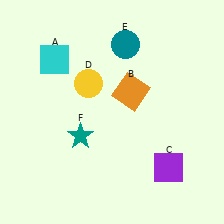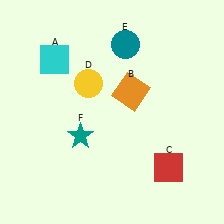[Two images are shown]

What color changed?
The square (C) changed from purple in Image 1 to red in Image 2.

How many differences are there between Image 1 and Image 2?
There is 1 difference between the two images.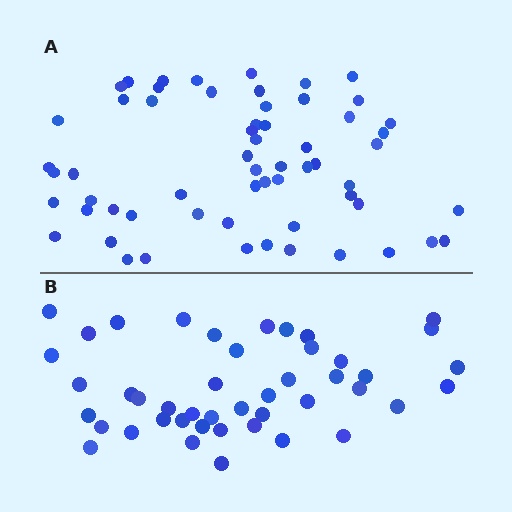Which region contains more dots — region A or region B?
Region A (the top region) has more dots.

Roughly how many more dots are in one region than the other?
Region A has approximately 15 more dots than region B.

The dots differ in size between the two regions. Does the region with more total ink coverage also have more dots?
No. Region B has more total ink coverage because its dots are larger, but region A actually contains more individual dots. Total area can be misleading — the number of items is what matters here.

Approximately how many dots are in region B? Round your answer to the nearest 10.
About 40 dots. (The exact count is 45, which rounds to 40.)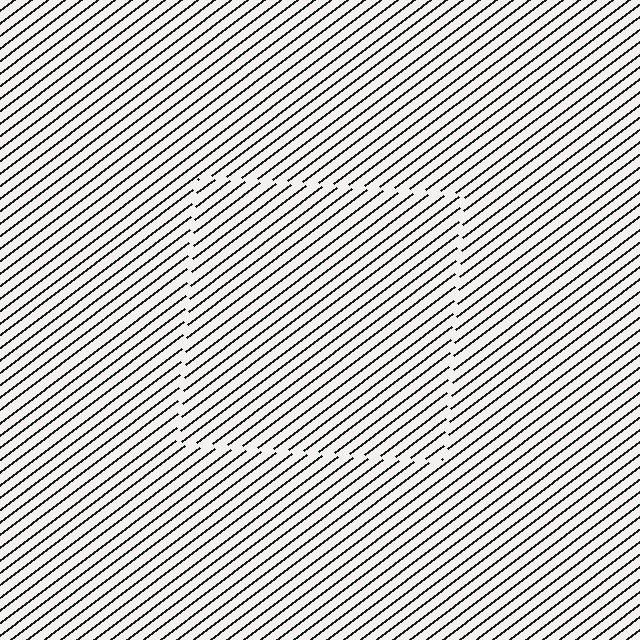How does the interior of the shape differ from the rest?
The interior of the shape contains the same grating, shifted by half a period — the contour is defined by the phase discontinuity where line-ends from the inner and outer gratings abut.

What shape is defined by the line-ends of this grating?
An illusory square. The interior of the shape contains the same grating, shifted by half a period — the contour is defined by the phase discontinuity where line-ends from the inner and outer gratings abut.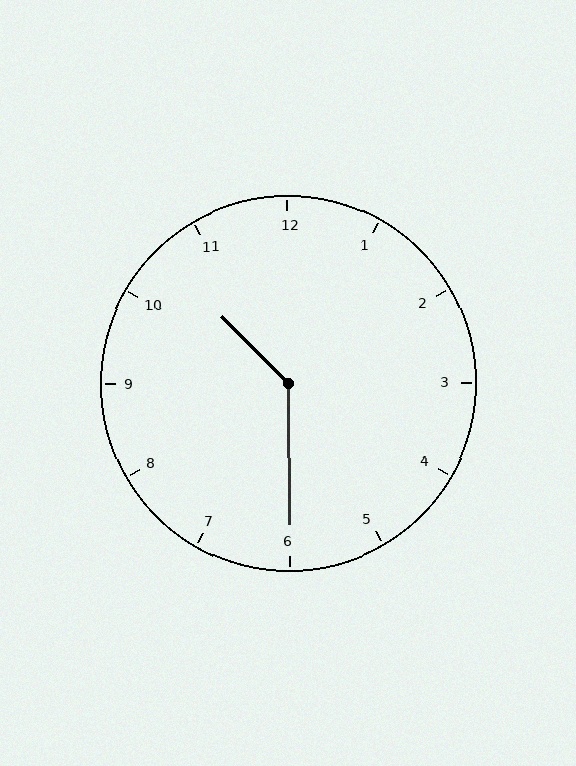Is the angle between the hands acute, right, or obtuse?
It is obtuse.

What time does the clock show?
10:30.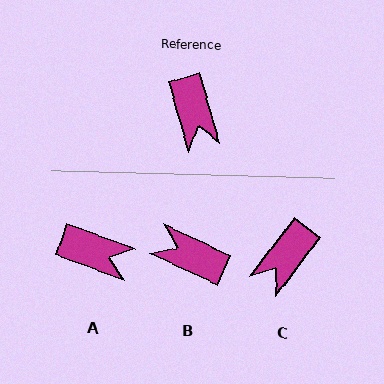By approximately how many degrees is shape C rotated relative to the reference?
Approximately 53 degrees clockwise.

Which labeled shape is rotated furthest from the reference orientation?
B, about 131 degrees away.